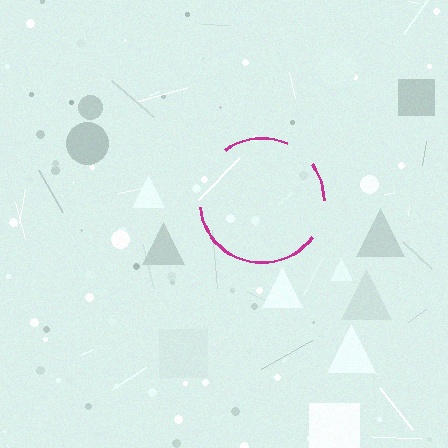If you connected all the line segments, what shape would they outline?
They would outline a circle.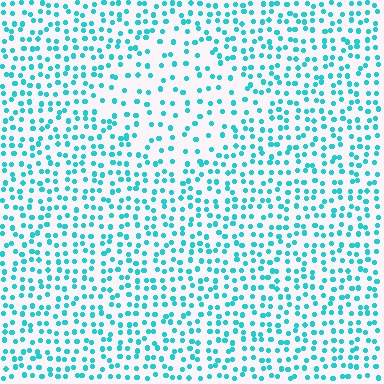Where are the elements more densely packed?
The elements are more densely packed outside the diamond boundary.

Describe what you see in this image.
The image contains small cyan elements arranged at two different densities. A diamond-shaped region is visible where the elements are less densely packed than the surrounding area.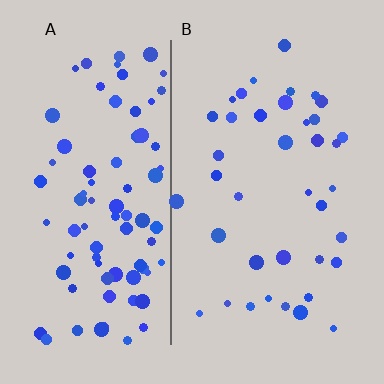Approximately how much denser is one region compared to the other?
Approximately 2.1× — region A over region B.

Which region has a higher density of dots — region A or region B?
A (the left).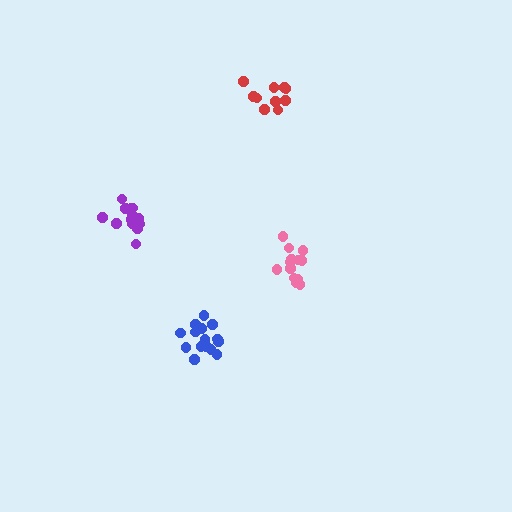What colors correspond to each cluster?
The clusters are colored: pink, red, purple, blue.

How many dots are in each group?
Group 1: 13 dots, Group 2: 10 dots, Group 3: 13 dots, Group 4: 15 dots (51 total).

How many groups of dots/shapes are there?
There are 4 groups.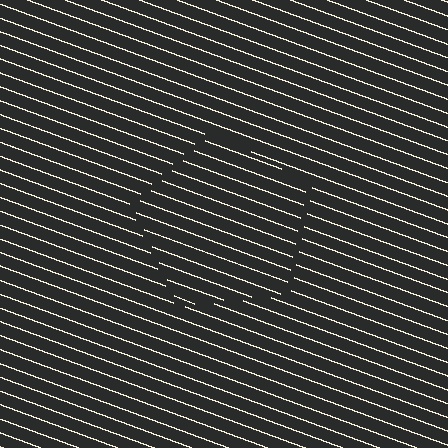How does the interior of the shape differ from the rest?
The interior of the shape contains the same grating, shifted by half a period — the contour is defined by the phase discontinuity where line-ends from the inner and outer gratings abut.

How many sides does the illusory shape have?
5 sides — the line-ends trace a pentagon.